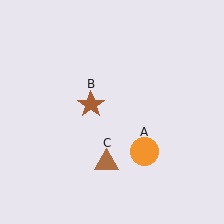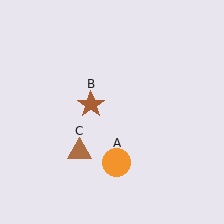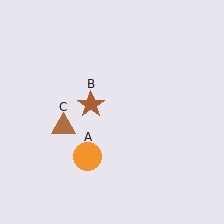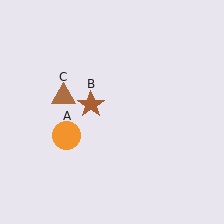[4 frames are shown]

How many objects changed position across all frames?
2 objects changed position: orange circle (object A), brown triangle (object C).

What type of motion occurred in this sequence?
The orange circle (object A), brown triangle (object C) rotated clockwise around the center of the scene.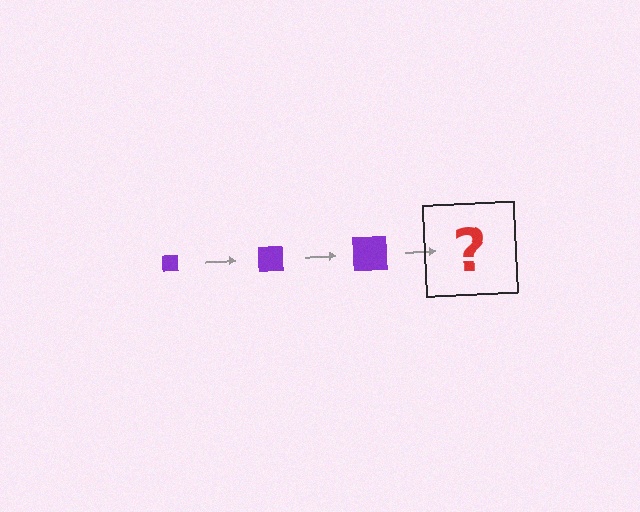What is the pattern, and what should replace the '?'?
The pattern is that the square gets progressively larger each step. The '?' should be a purple square, larger than the previous one.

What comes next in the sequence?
The next element should be a purple square, larger than the previous one.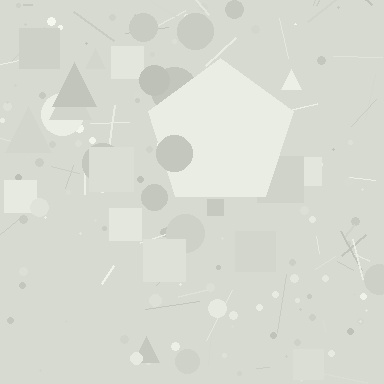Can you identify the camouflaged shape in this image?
The camouflaged shape is a pentagon.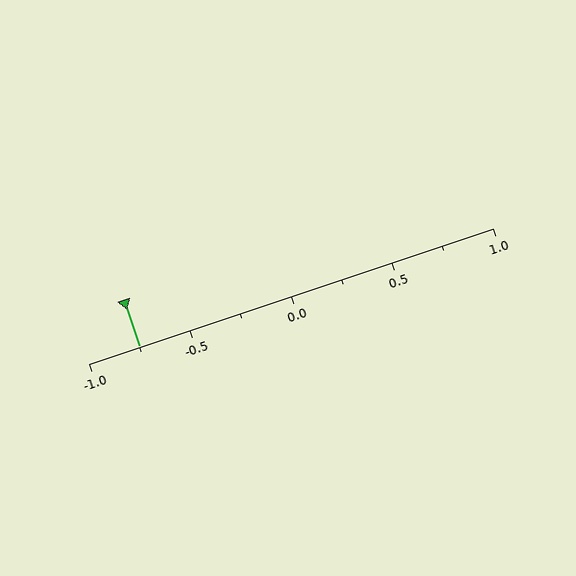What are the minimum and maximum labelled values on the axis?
The axis runs from -1.0 to 1.0.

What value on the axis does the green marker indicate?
The marker indicates approximately -0.75.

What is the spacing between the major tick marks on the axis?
The major ticks are spaced 0.5 apart.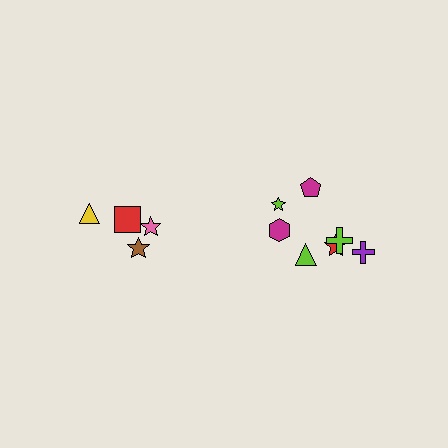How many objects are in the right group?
There are 7 objects.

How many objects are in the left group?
There are 4 objects.